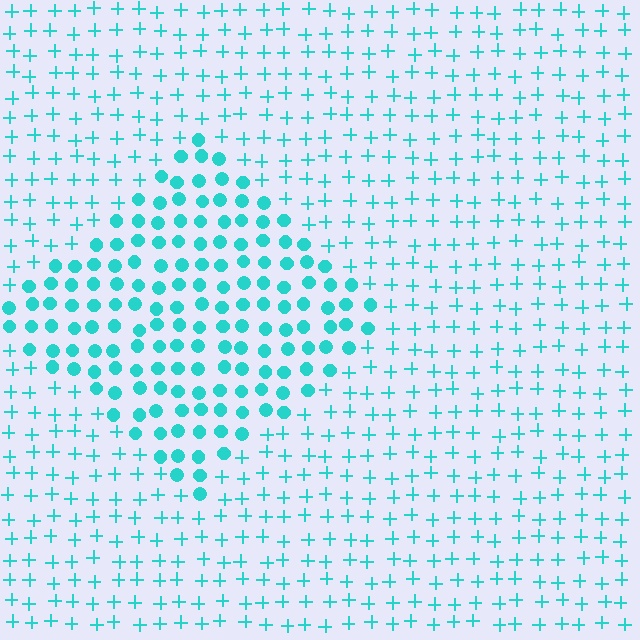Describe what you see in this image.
The image is filled with small cyan elements arranged in a uniform grid. A diamond-shaped region contains circles, while the surrounding area contains plus signs. The boundary is defined purely by the change in element shape.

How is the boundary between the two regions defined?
The boundary is defined by a change in element shape: circles inside vs. plus signs outside. All elements share the same color and spacing.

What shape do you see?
I see a diamond.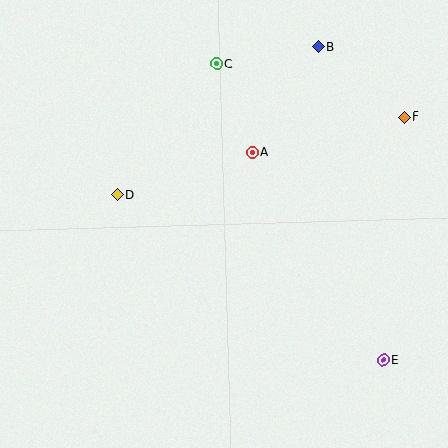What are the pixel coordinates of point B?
Point B is at (318, 47).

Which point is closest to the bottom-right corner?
Point E is closest to the bottom-right corner.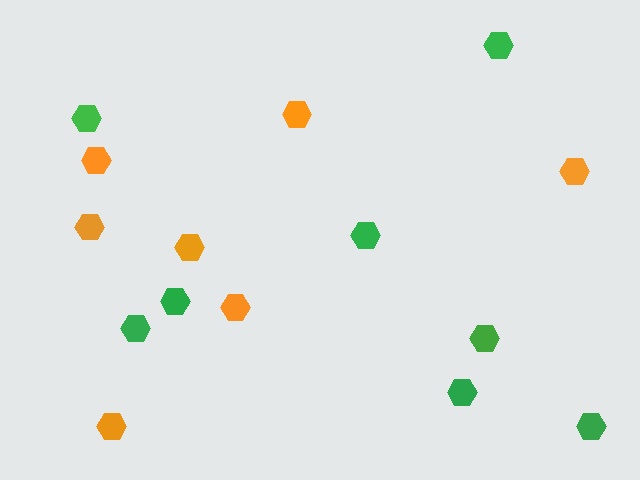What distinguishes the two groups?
There are 2 groups: one group of green hexagons (8) and one group of orange hexagons (7).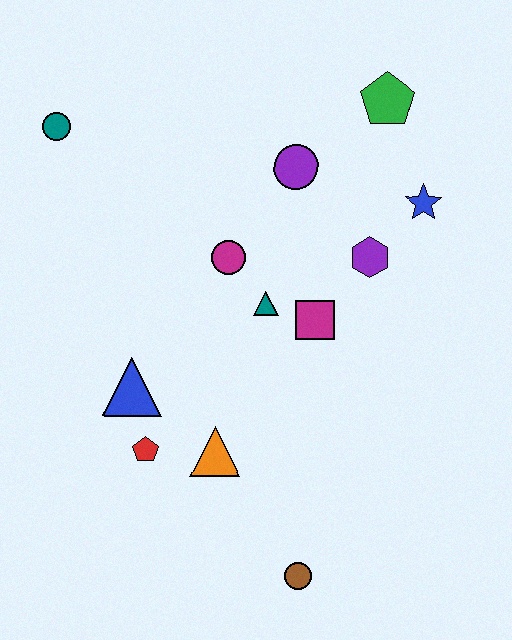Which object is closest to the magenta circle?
The teal triangle is closest to the magenta circle.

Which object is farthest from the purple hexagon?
The teal circle is farthest from the purple hexagon.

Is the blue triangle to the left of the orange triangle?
Yes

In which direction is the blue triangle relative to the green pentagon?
The blue triangle is below the green pentagon.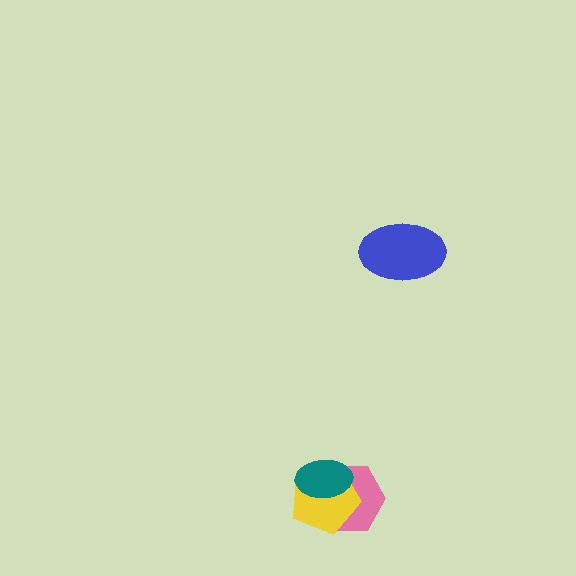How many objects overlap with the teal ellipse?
2 objects overlap with the teal ellipse.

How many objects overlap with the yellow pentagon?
2 objects overlap with the yellow pentagon.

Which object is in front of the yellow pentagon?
The teal ellipse is in front of the yellow pentagon.